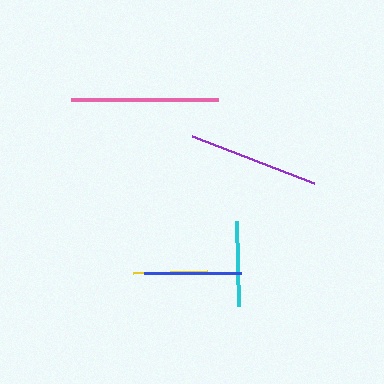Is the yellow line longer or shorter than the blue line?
The blue line is longer than the yellow line.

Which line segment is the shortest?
The yellow line is the shortest at approximately 74 pixels.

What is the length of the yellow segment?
The yellow segment is approximately 74 pixels long.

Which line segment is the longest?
The pink line is the longest at approximately 147 pixels.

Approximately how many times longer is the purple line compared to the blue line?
The purple line is approximately 1.4 times the length of the blue line.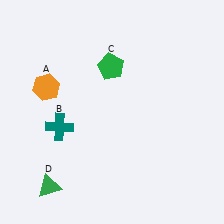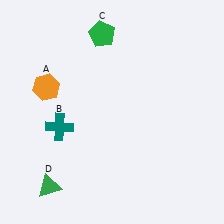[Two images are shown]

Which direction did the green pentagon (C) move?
The green pentagon (C) moved up.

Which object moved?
The green pentagon (C) moved up.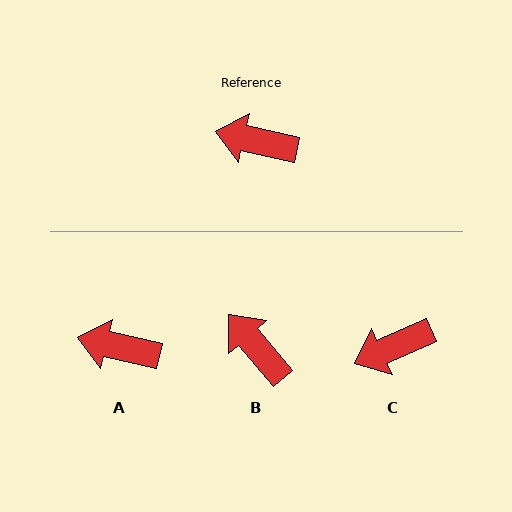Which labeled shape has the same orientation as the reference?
A.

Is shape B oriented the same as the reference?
No, it is off by about 37 degrees.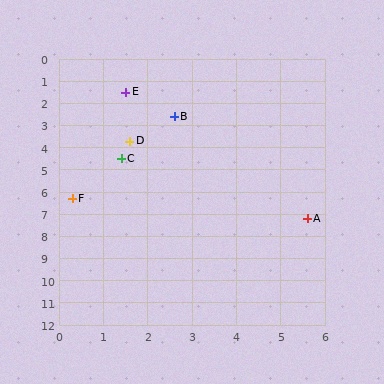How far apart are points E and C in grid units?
Points E and C are about 3.0 grid units apart.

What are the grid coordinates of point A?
Point A is at approximately (5.6, 7.2).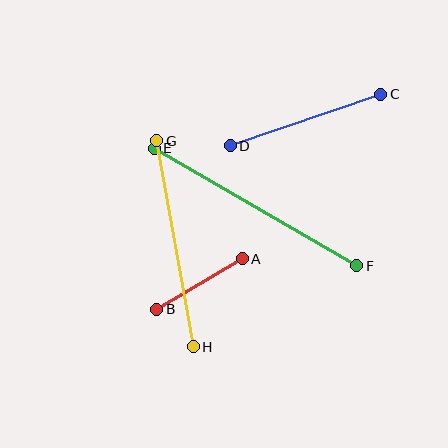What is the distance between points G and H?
The distance is approximately 209 pixels.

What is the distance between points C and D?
The distance is approximately 159 pixels.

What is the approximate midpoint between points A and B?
The midpoint is at approximately (199, 284) pixels.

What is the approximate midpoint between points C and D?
The midpoint is at approximately (305, 120) pixels.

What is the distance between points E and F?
The distance is approximately 234 pixels.